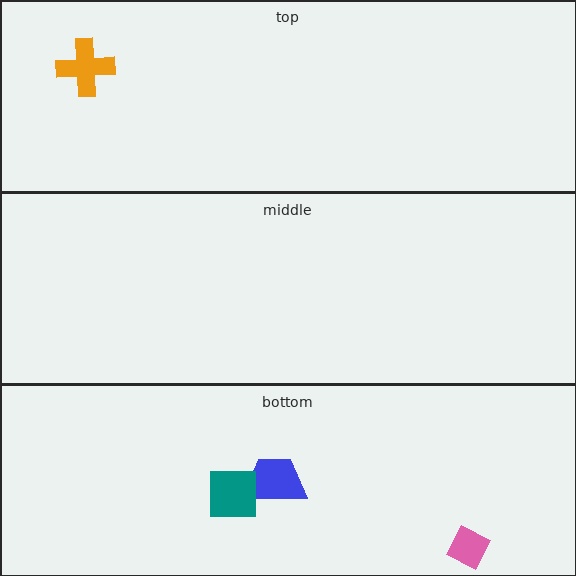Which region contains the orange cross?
The top region.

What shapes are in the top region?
The orange cross.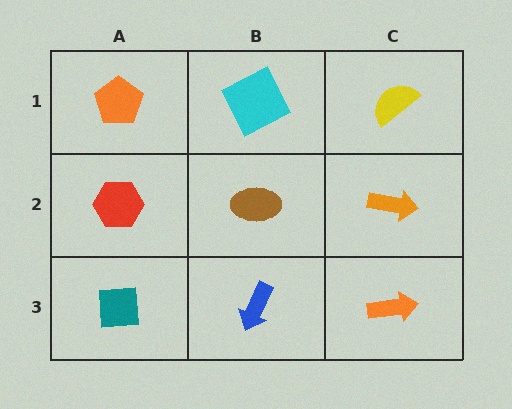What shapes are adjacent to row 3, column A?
A red hexagon (row 2, column A), a blue arrow (row 3, column B).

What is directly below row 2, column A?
A teal square.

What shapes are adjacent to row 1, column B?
A brown ellipse (row 2, column B), an orange pentagon (row 1, column A), a yellow semicircle (row 1, column C).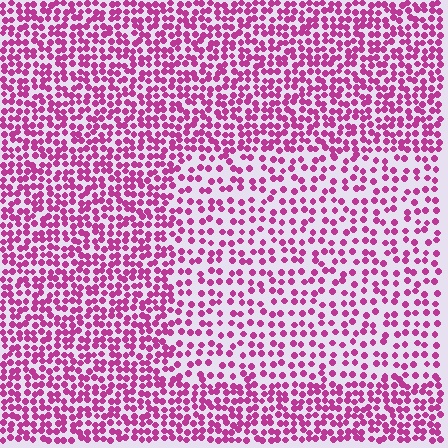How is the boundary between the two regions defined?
The boundary is defined by a change in element density (approximately 1.8x ratio). All elements are the same color, size, and shape.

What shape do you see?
I see a rectangle.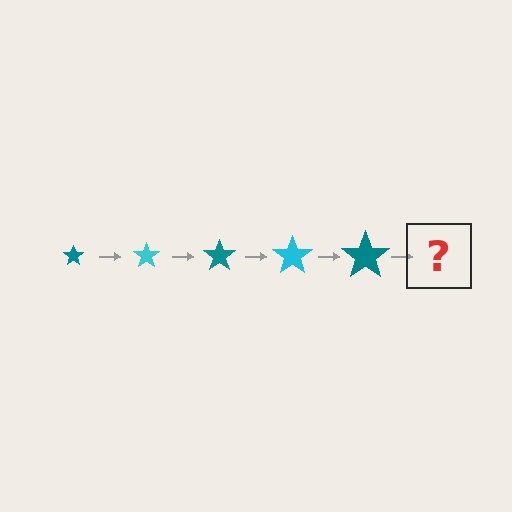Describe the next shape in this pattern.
It should be a cyan star, larger than the previous one.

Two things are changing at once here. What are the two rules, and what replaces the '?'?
The two rules are that the star grows larger each step and the color cycles through teal and cyan. The '?' should be a cyan star, larger than the previous one.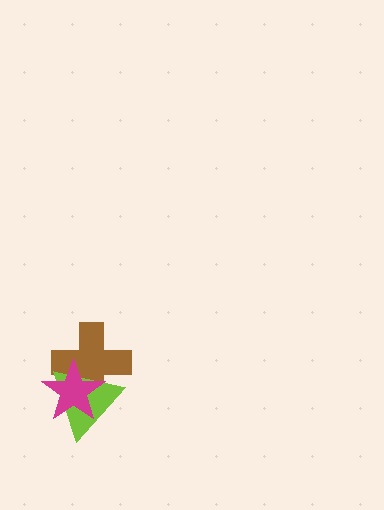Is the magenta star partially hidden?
No, no other shape covers it.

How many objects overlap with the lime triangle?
2 objects overlap with the lime triangle.